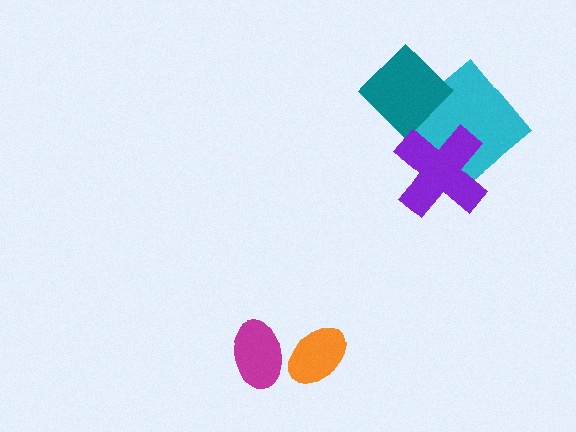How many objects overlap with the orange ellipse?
1 object overlaps with the orange ellipse.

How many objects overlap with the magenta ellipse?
1 object overlaps with the magenta ellipse.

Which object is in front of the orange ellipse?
The magenta ellipse is in front of the orange ellipse.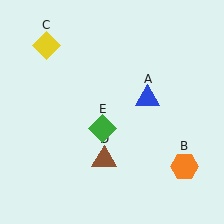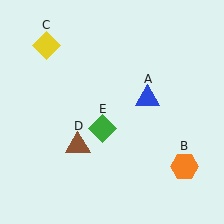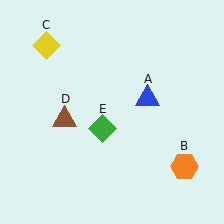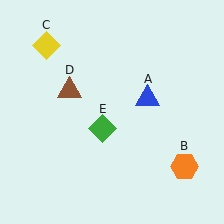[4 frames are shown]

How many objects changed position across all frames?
1 object changed position: brown triangle (object D).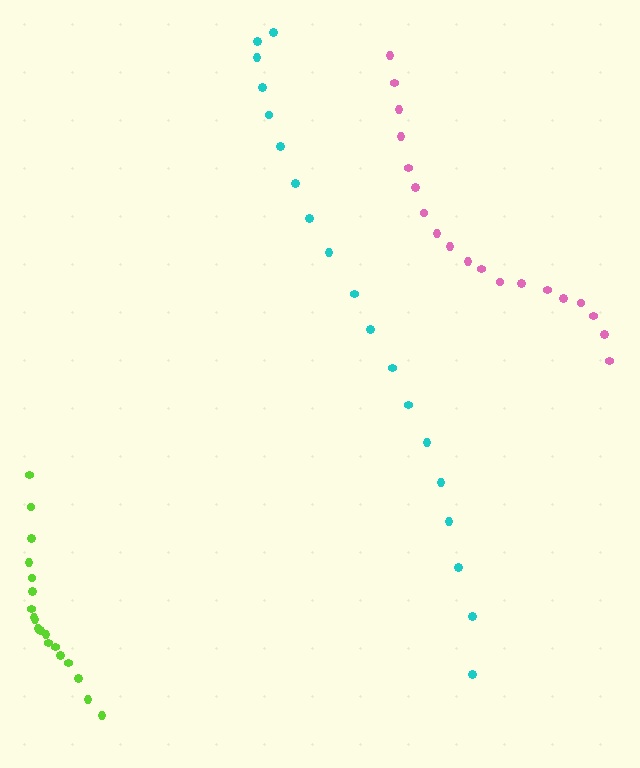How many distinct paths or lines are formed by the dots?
There are 3 distinct paths.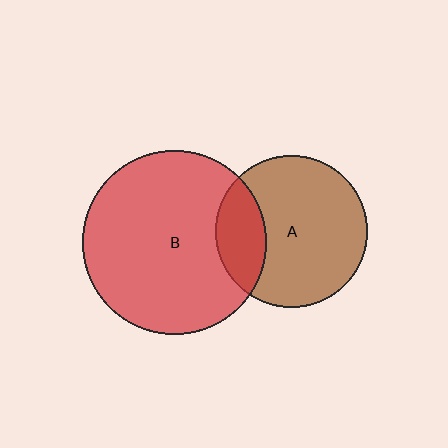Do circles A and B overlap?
Yes.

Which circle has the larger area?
Circle B (red).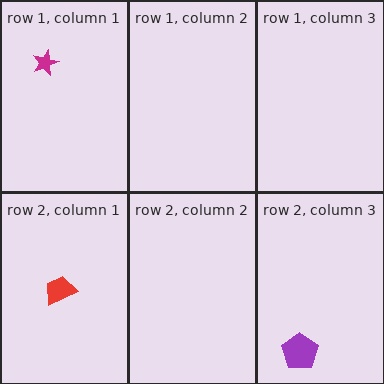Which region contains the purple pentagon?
The row 2, column 3 region.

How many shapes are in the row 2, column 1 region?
1.